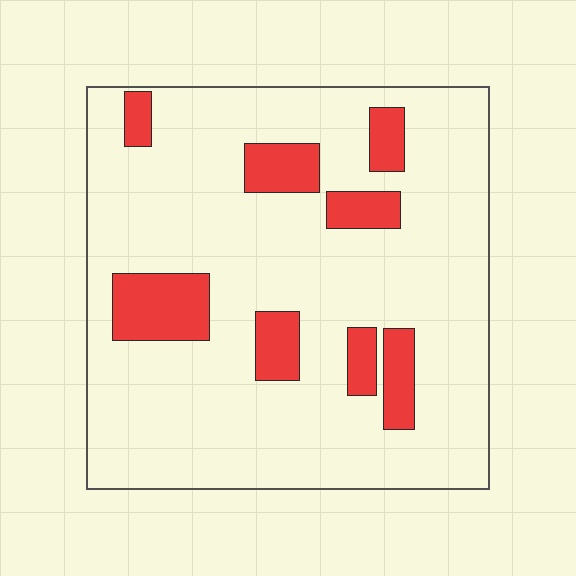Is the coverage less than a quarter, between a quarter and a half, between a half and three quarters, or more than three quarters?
Less than a quarter.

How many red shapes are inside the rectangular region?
8.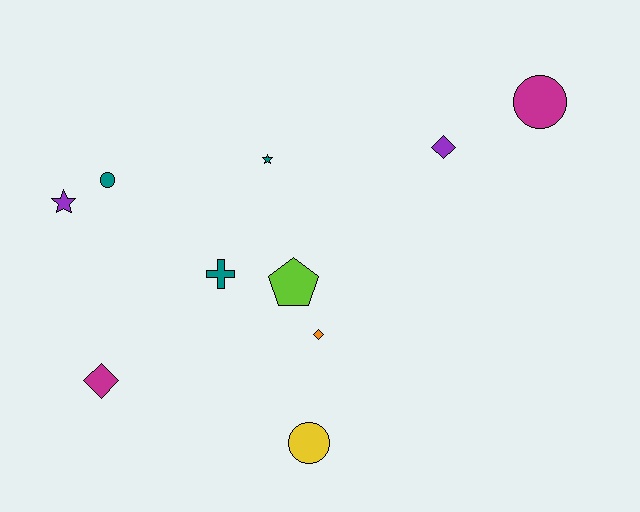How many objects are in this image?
There are 10 objects.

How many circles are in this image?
There are 3 circles.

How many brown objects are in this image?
There are no brown objects.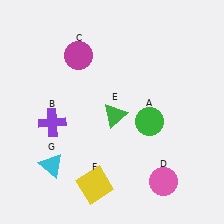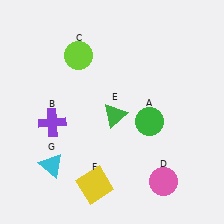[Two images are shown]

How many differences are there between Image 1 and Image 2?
There is 1 difference between the two images.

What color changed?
The circle (C) changed from magenta in Image 1 to lime in Image 2.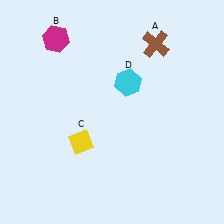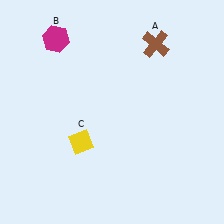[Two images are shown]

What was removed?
The cyan hexagon (D) was removed in Image 2.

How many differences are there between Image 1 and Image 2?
There is 1 difference between the two images.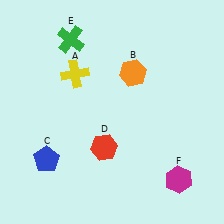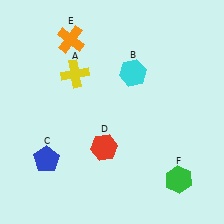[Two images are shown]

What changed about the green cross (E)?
In Image 1, E is green. In Image 2, it changed to orange.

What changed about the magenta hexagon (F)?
In Image 1, F is magenta. In Image 2, it changed to green.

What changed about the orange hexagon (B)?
In Image 1, B is orange. In Image 2, it changed to cyan.